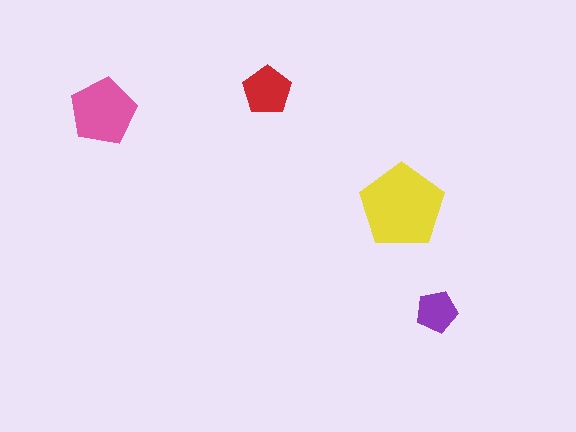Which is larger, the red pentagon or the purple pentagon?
The red one.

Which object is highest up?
The red pentagon is topmost.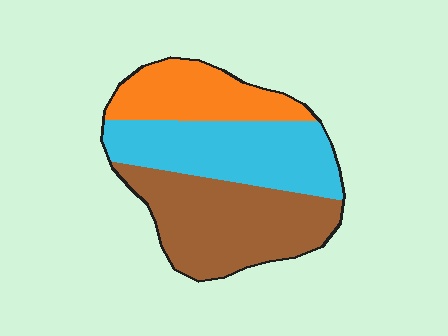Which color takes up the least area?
Orange, at roughly 25%.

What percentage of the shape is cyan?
Cyan covers around 35% of the shape.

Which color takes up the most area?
Brown, at roughly 40%.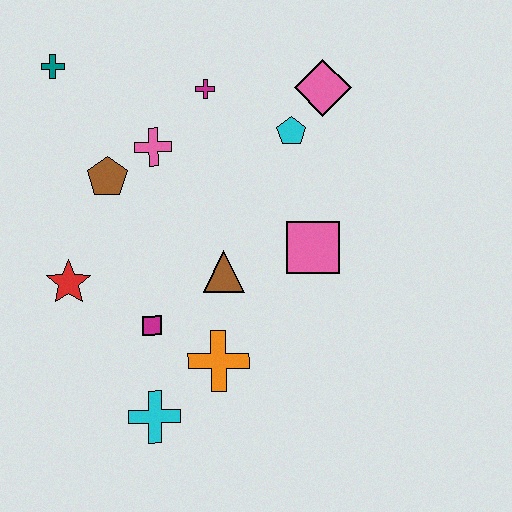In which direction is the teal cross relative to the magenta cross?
The teal cross is to the left of the magenta cross.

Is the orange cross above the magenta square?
No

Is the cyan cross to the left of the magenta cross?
Yes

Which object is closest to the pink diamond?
The cyan pentagon is closest to the pink diamond.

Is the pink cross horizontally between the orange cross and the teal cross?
Yes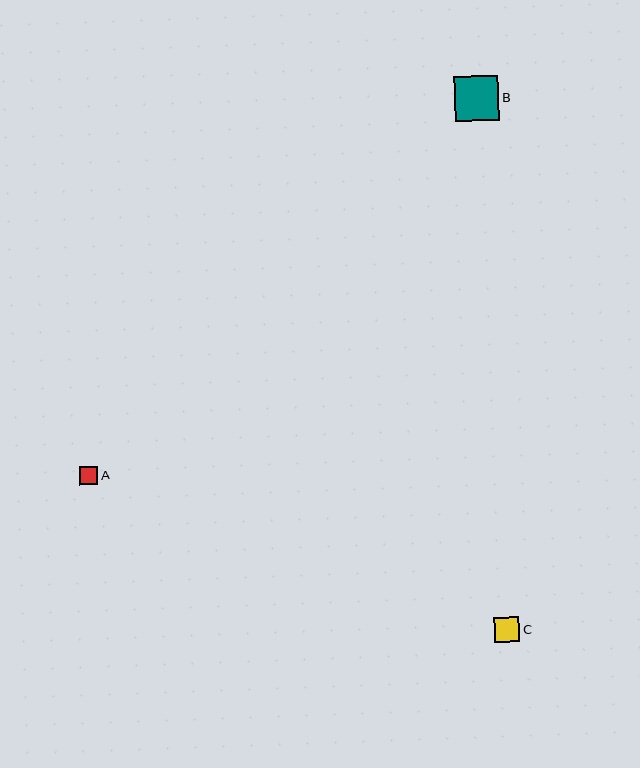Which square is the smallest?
Square A is the smallest with a size of approximately 18 pixels.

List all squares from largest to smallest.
From largest to smallest: B, C, A.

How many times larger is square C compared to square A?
Square C is approximately 1.4 times the size of square A.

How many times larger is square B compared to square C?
Square B is approximately 1.8 times the size of square C.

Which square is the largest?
Square B is the largest with a size of approximately 45 pixels.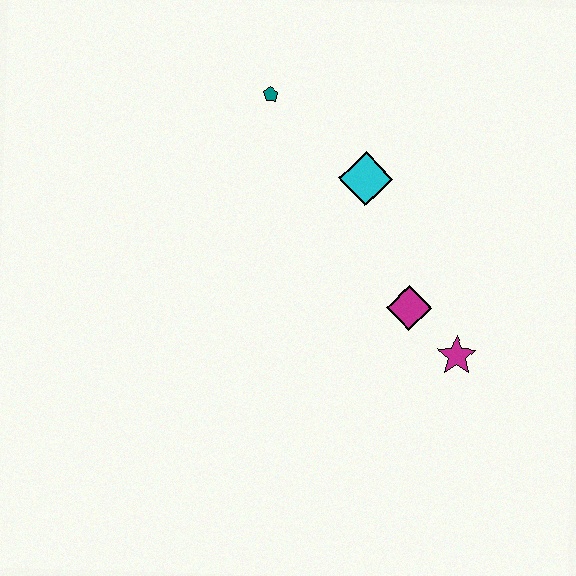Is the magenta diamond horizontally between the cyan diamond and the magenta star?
Yes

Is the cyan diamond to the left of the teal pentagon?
No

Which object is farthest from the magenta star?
The teal pentagon is farthest from the magenta star.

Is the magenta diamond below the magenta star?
No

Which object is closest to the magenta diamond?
The magenta star is closest to the magenta diamond.